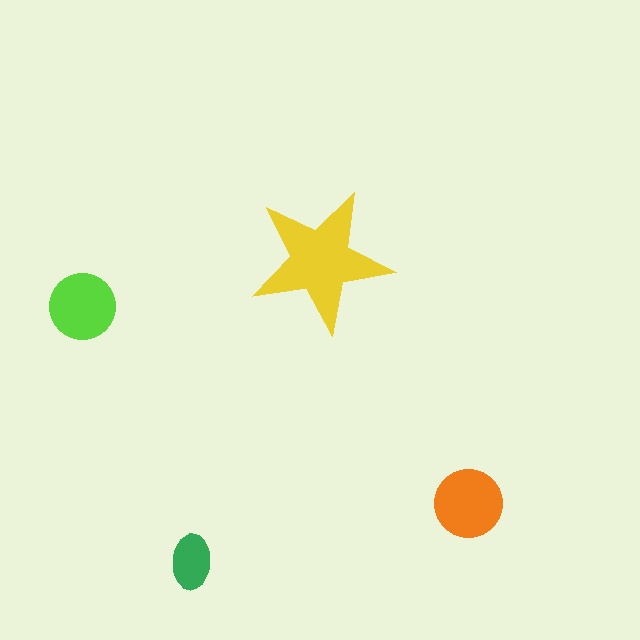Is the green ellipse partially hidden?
No, the green ellipse is fully visible.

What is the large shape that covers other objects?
A yellow star.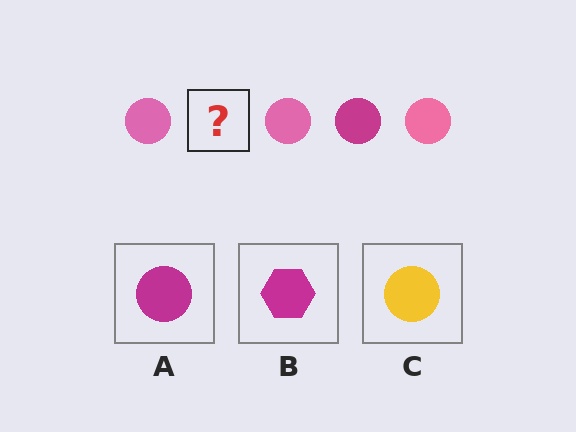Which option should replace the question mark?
Option A.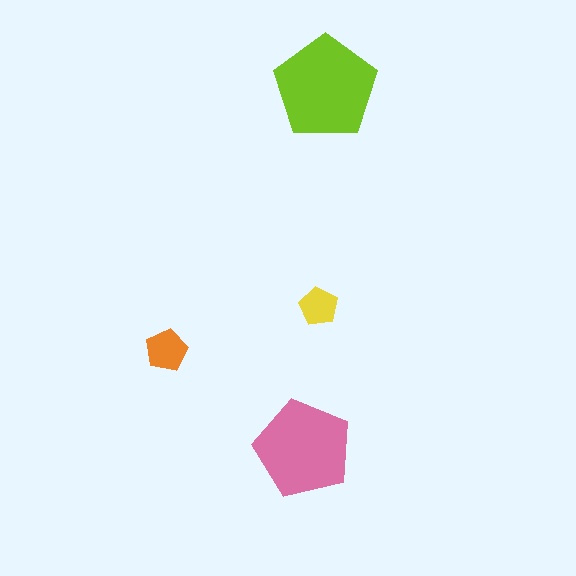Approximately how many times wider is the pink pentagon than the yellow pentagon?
About 2.5 times wider.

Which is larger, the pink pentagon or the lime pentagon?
The lime one.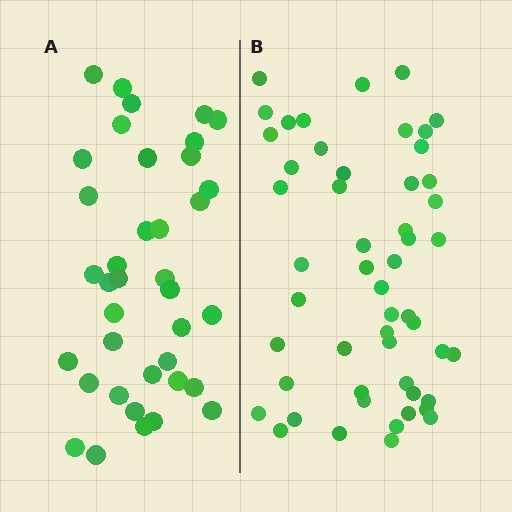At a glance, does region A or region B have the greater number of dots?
Region B (the right region) has more dots.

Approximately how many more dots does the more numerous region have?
Region B has approximately 15 more dots than region A.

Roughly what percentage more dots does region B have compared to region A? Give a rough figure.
About 35% more.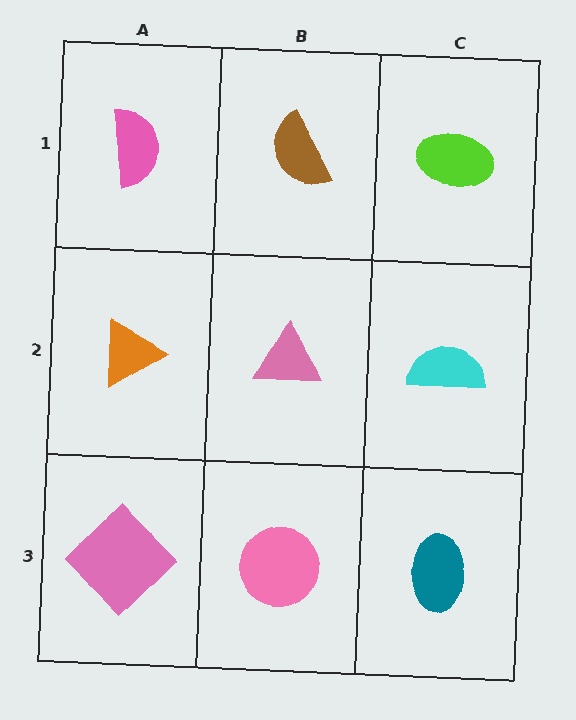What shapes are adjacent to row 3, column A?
An orange triangle (row 2, column A), a pink circle (row 3, column B).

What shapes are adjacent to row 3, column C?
A cyan semicircle (row 2, column C), a pink circle (row 3, column B).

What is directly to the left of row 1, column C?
A brown semicircle.